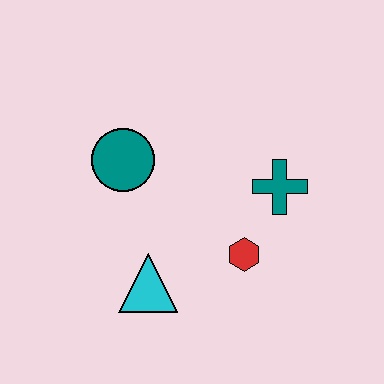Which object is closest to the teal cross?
The red hexagon is closest to the teal cross.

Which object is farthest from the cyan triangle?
The teal cross is farthest from the cyan triangle.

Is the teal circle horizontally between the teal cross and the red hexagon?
No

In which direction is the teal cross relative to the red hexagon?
The teal cross is above the red hexagon.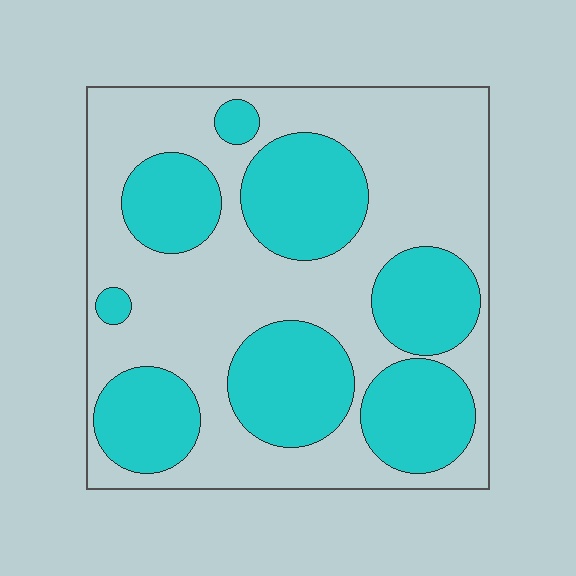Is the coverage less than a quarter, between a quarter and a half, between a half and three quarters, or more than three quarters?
Between a quarter and a half.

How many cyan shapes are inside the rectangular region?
8.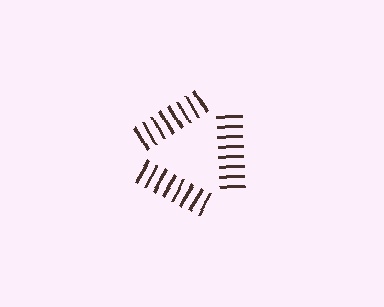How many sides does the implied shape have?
3 sides — the line-ends trace a triangle.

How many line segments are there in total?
24 — 8 along each of the 3 edges.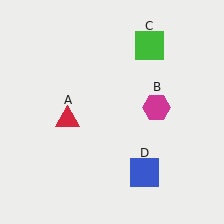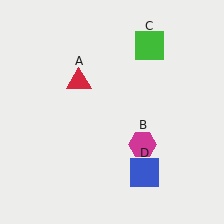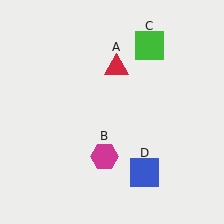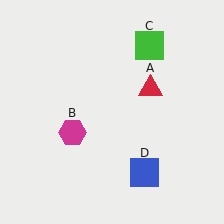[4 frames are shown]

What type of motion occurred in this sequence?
The red triangle (object A), magenta hexagon (object B) rotated clockwise around the center of the scene.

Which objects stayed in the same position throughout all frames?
Green square (object C) and blue square (object D) remained stationary.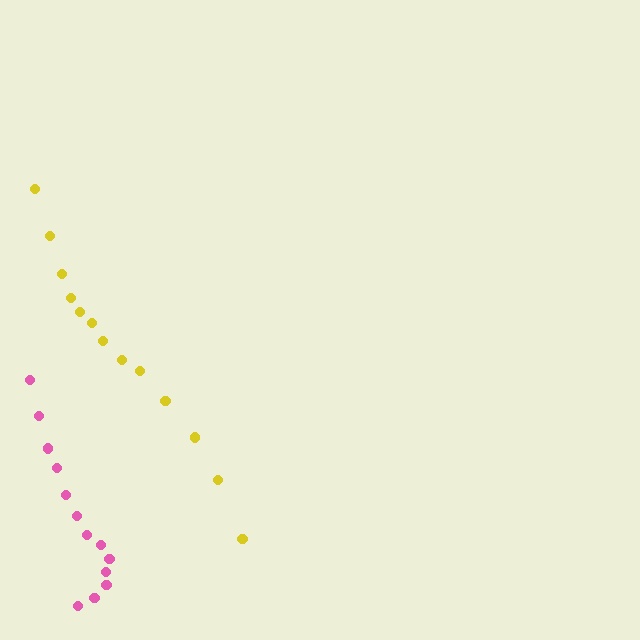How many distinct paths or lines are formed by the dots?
There are 2 distinct paths.